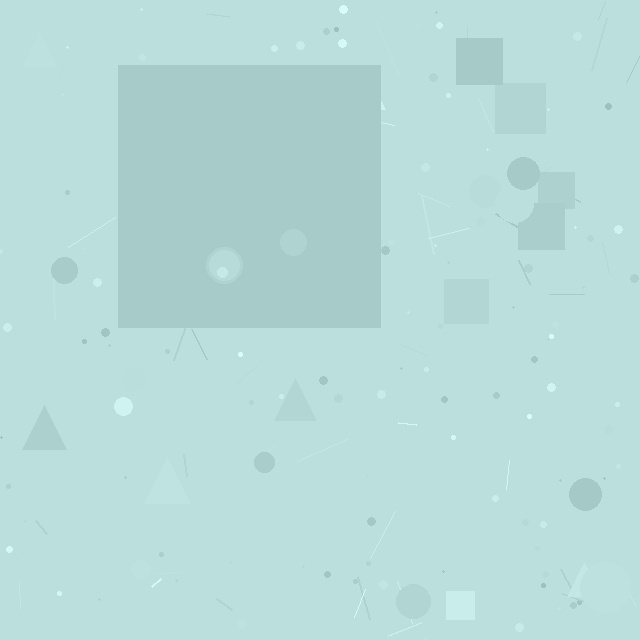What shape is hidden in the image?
A square is hidden in the image.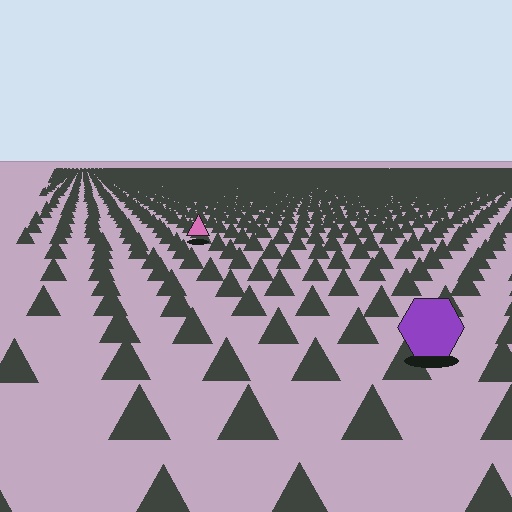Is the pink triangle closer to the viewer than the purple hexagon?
No. The purple hexagon is closer — you can tell from the texture gradient: the ground texture is coarser near it.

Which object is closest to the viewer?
The purple hexagon is closest. The texture marks near it are larger and more spread out.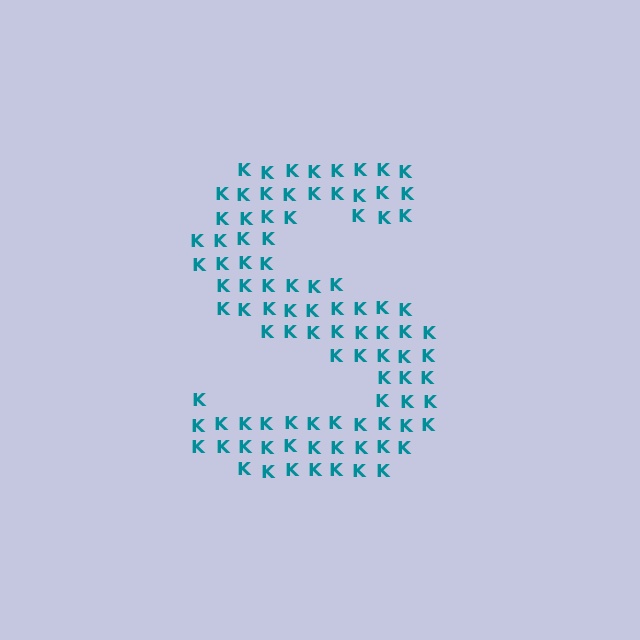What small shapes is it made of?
It is made of small letter K's.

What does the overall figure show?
The overall figure shows the letter S.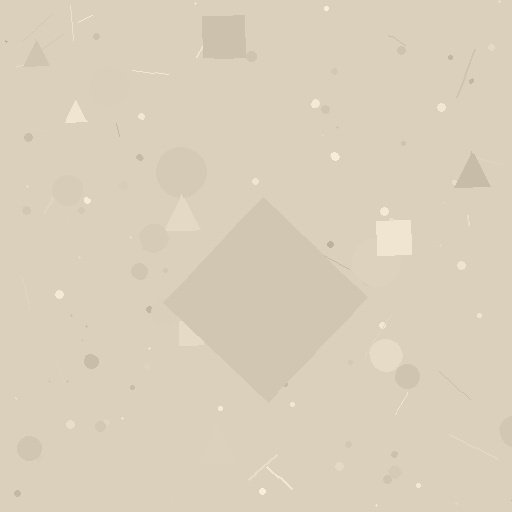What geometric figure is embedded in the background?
A diamond is embedded in the background.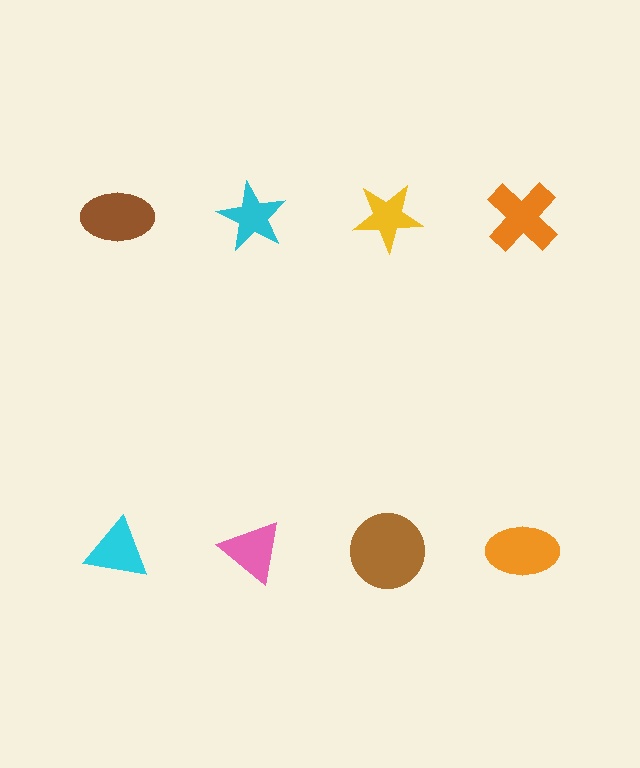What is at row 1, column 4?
An orange cross.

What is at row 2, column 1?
A cyan triangle.